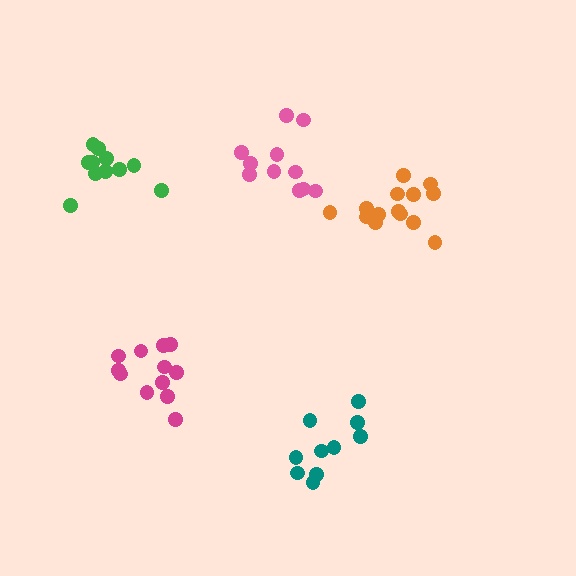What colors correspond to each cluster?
The clusters are colored: pink, magenta, teal, orange, green.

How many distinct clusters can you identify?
There are 5 distinct clusters.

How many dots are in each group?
Group 1: 11 dots, Group 2: 12 dots, Group 3: 10 dots, Group 4: 14 dots, Group 5: 11 dots (58 total).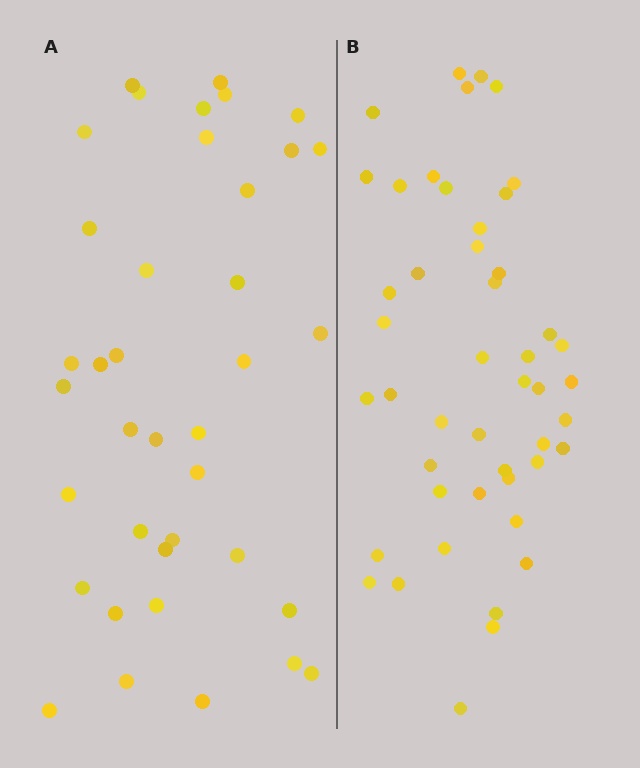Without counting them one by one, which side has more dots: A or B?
Region B (the right region) has more dots.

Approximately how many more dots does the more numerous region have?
Region B has roughly 8 or so more dots than region A.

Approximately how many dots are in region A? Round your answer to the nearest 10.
About 40 dots. (The exact count is 38, which rounds to 40.)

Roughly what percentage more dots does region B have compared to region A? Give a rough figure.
About 25% more.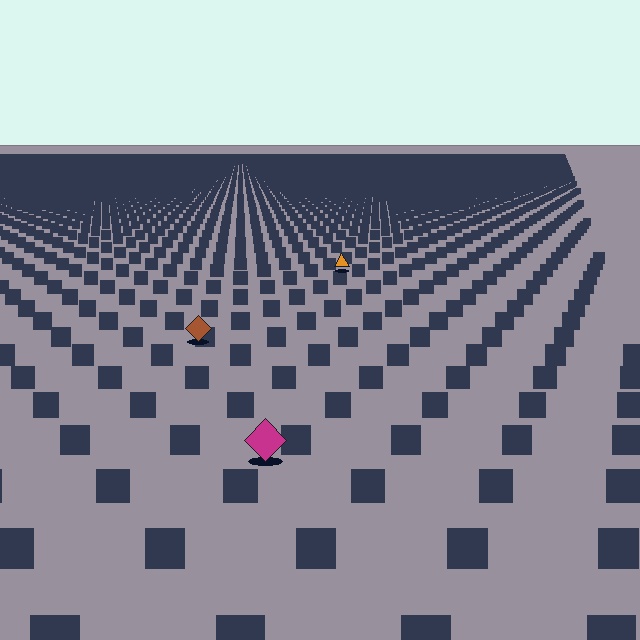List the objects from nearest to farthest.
From nearest to farthest: the magenta diamond, the brown diamond, the orange triangle.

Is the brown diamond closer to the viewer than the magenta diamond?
No. The magenta diamond is closer — you can tell from the texture gradient: the ground texture is coarser near it.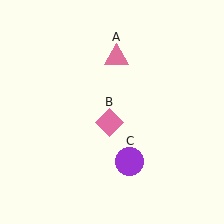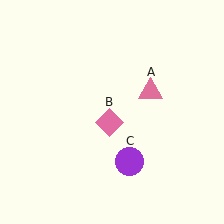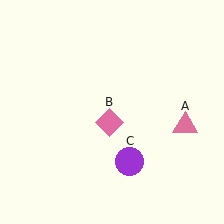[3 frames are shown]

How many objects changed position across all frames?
1 object changed position: pink triangle (object A).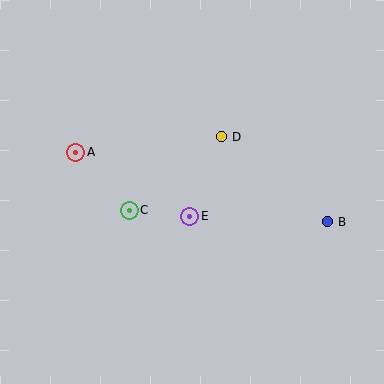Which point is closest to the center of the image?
Point E at (190, 216) is closest to the center.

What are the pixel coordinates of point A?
Point A is at (76, 152).